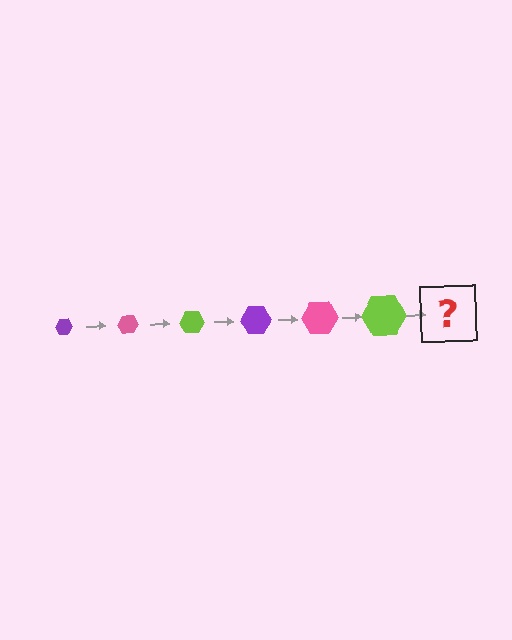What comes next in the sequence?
The next element should be a purple hexagon, larger than the previous one.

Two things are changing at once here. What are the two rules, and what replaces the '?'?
The two rules are that the hexagon grows larger each step and the color cycles through purple, pink, and lime. The '?' should be a purple hexagon, larger than the previous one.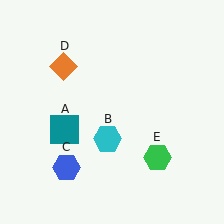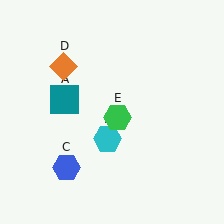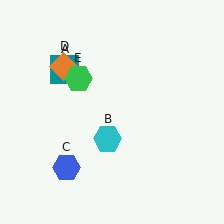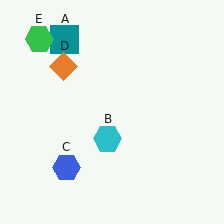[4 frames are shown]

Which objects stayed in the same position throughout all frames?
Cyan hexagon (object B) and blue hexagon (object C) and orange diamond (object D) remained stationary.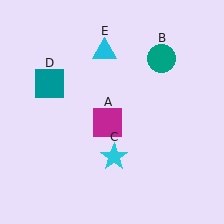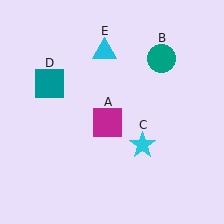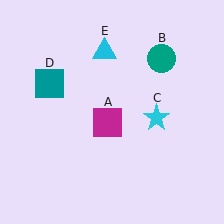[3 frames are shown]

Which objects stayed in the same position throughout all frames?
Magenta square (object A) and teal circle (object B) and teal square (object D) and cyan triangle (object E) remained stationary.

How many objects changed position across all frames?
1 object changed position: cyan star (object C).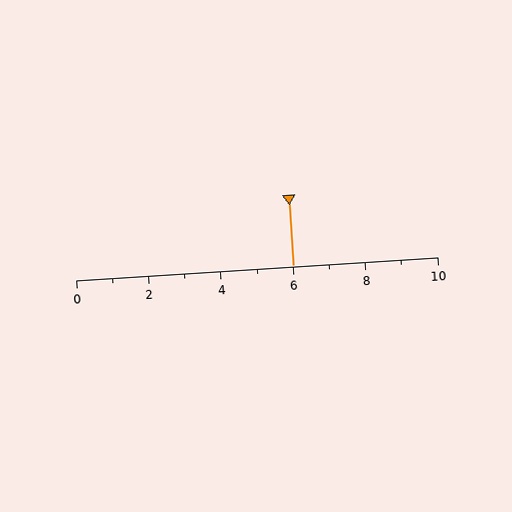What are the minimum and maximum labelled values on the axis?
The axis runs from 0 to 10.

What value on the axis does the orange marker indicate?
The marker indicates approximately 6.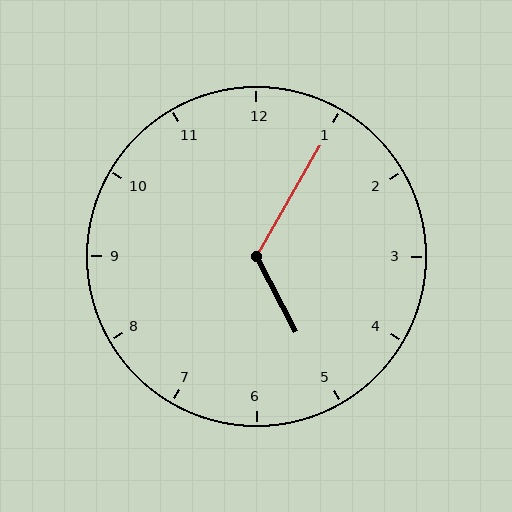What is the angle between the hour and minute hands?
Approximately 122 degrees.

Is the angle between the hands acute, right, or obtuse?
It is obtuse.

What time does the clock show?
5:05.